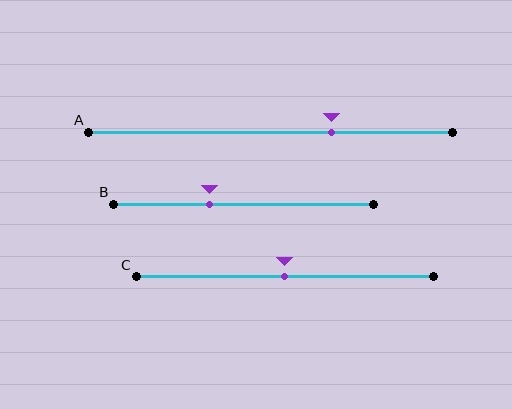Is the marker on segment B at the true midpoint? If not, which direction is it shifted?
No, the marker on segment B is shifted to the left by about 13% of the segment length.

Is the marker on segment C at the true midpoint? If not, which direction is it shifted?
Yes, the marker on segment C is at the true midpoint.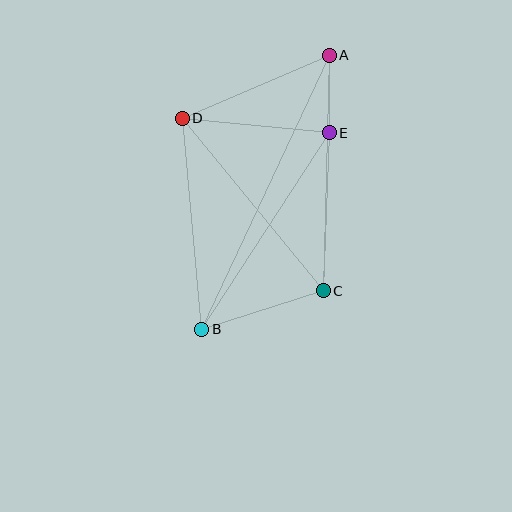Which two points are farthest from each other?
Points A and B are farthest from each other.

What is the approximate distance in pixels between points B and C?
The distance between B and C is approximately 127 pixels.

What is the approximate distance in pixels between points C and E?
The distance between C and E is approximately 158 pixels.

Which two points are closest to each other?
Points A and E are closest to each other.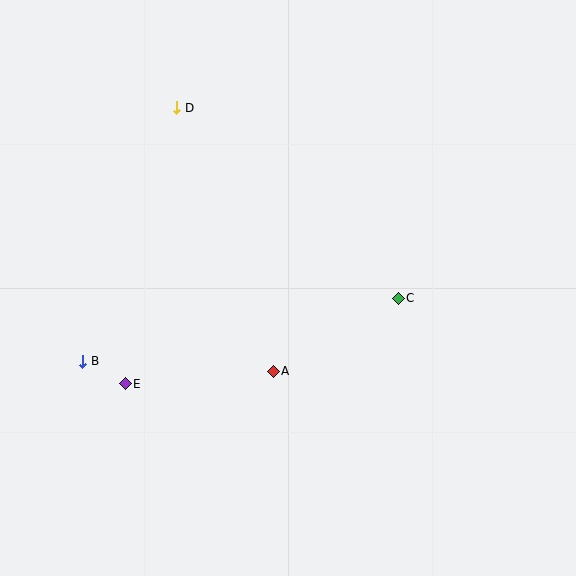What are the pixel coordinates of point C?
Point C is at (398, 298).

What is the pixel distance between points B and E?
The distance between B and E is 48 pixels.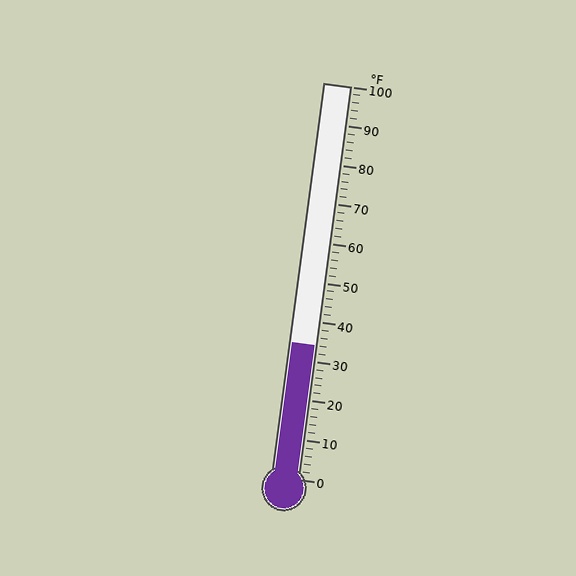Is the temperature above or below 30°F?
The temperature is above 30°F.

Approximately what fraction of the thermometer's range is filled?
The thermometer is filled to approximately 35% of its range.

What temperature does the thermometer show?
The thermometer shows approximately 34°F.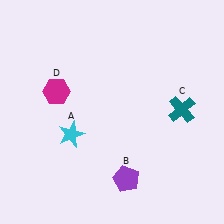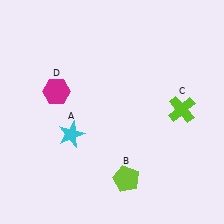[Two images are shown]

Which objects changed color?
B changed from purple to lime. C changed from teal to lime.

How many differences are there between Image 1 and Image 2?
There are 2 differences between the two images.